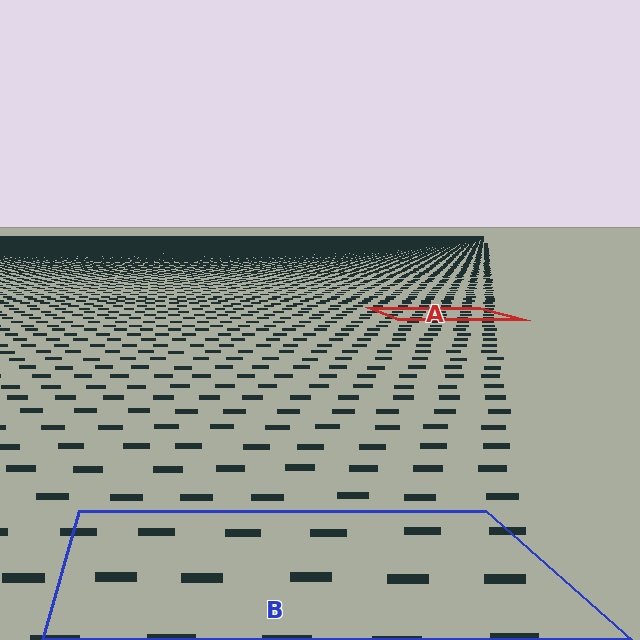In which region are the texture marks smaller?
The texture marks are smaller in region A, because it is farther away.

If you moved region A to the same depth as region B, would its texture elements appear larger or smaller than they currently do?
They would appear larger. At a closer depth, the same texture elements are projected at a bigger on-screen size.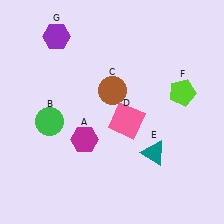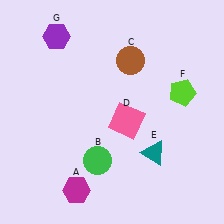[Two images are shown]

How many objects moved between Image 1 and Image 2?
3 objects moved between the two images.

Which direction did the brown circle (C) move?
The brown circle (C) moved up.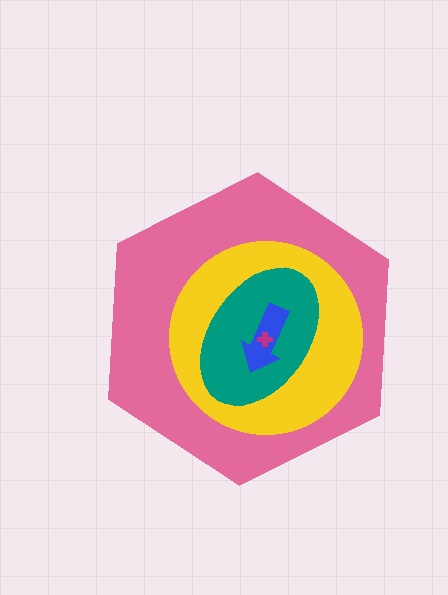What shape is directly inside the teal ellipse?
The blue arrow.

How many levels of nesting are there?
5.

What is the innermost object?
The magenta cross.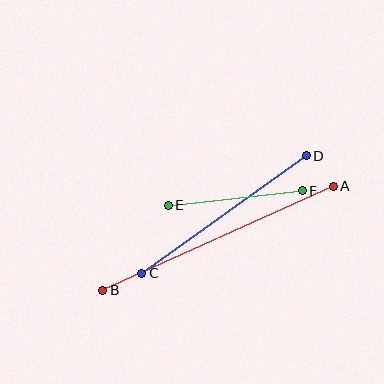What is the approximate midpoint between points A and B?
The midpoint is at approximately (218, 238) pixels.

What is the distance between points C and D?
The distance is approximately 202 pixels.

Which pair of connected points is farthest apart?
Points A and B are farthest apart.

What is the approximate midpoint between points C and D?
The midpoint is at approximately (224, 214) pixels.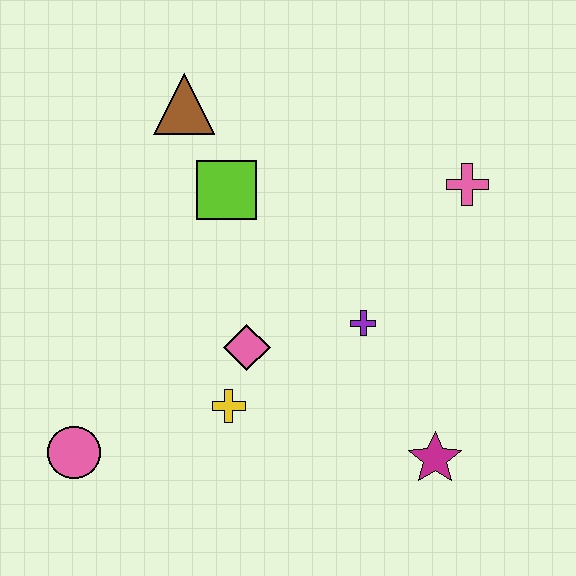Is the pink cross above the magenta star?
Yes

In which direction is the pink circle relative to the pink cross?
The pink circle is to the left of the pink cross.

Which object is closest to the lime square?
The brown triangle is closest to the lime square.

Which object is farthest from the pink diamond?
The pink cross is farthest from the pink diamond.